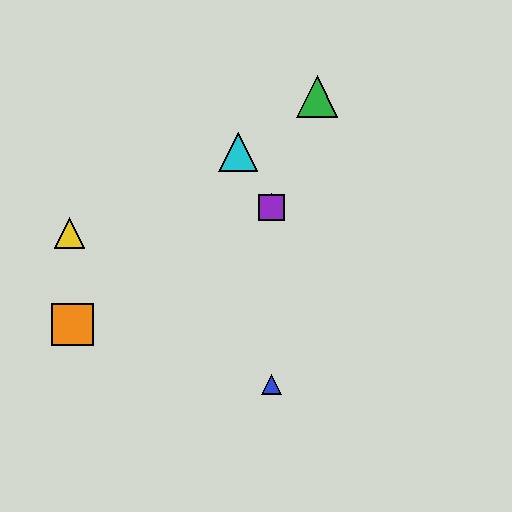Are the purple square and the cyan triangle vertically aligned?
No, the purple square is at x≈272 and the cyan triangle is at x≈238.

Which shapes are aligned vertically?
The red triangle, the blue triangle, the purple square are aligned vertically.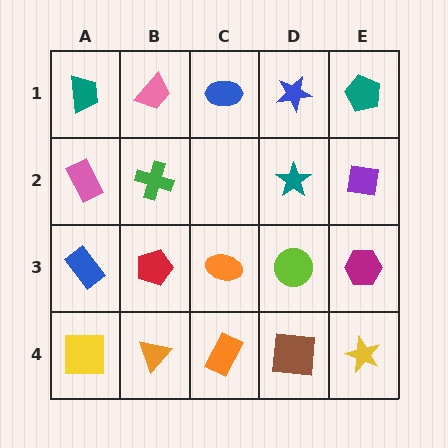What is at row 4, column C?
An orange rectangle.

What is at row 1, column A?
A teal trapezoid.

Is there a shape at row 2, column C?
No, that cell is empty.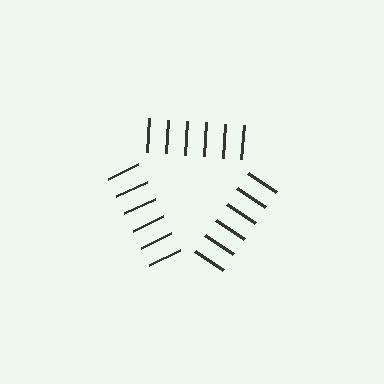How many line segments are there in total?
18 — 6 along each of the 3 edges.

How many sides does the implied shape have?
3 sides — the line-ends trace a triangle.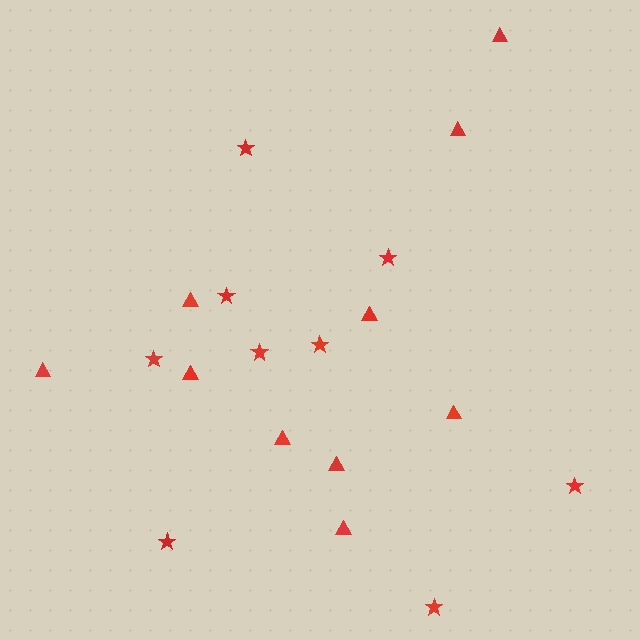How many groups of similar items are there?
There are 2 groups: one group of triangles (10) and one group of stars (9).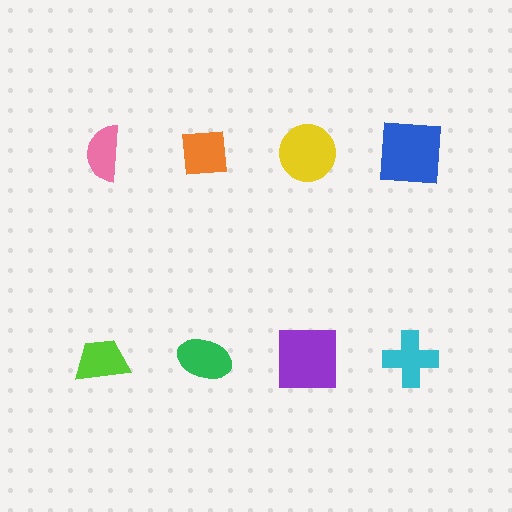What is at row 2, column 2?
A green ellipse.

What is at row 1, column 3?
A yellow circle.